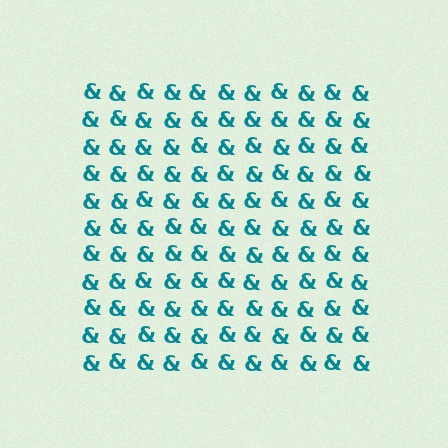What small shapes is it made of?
It is made of small ampersands.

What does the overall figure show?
The overall figure shows a square.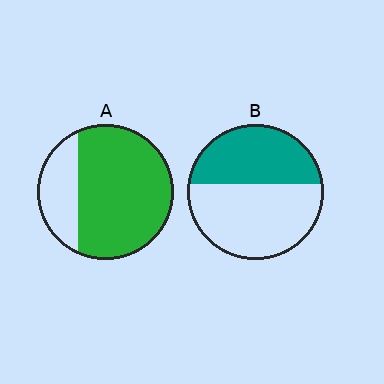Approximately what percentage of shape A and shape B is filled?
A is approximately 75% and B is approximately 45%.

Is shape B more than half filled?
No.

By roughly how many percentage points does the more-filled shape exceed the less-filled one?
By roughly 30 percentage points (A over B).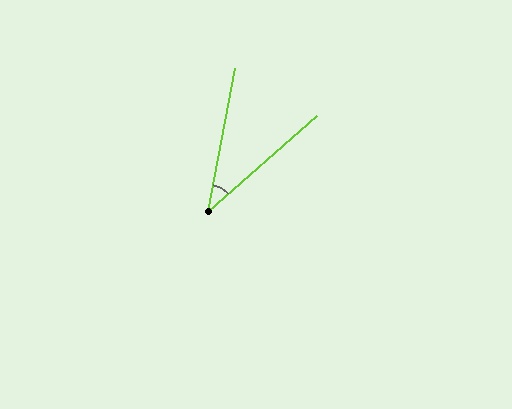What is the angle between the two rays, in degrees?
Approximately 38 degrees.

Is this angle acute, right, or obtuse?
It is acute.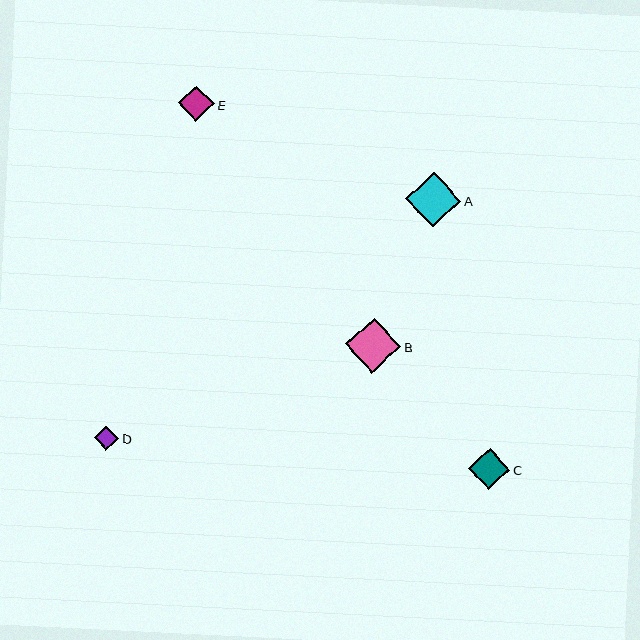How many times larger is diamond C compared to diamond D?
Diamond C is approximately 1.7 times the size of diamond D.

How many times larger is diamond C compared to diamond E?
Diamond C is approximately 1.1 times the size of diamond E.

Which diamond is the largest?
Diamond A is the largest with a size of approximately 55 pixels.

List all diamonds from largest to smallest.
From largest to smallest: A, B, C, E, D.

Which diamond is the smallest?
Diamond D is the smallest with a size of approximately 24 pixels.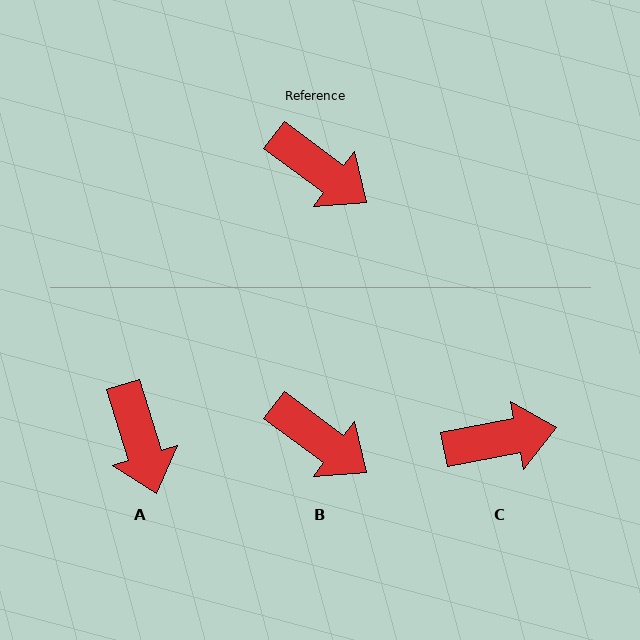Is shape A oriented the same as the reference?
No, it is off by about 37 degrees.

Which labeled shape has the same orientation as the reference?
B.